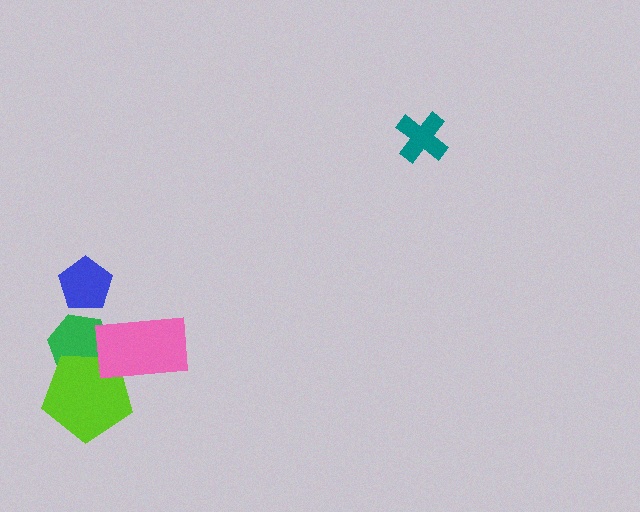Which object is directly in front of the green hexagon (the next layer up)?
The lime pentagon is directly in front of the green hexagon.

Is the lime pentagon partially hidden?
Yes, it is partially covered by another shape.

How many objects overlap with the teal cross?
0 objects overlap with the teal cross.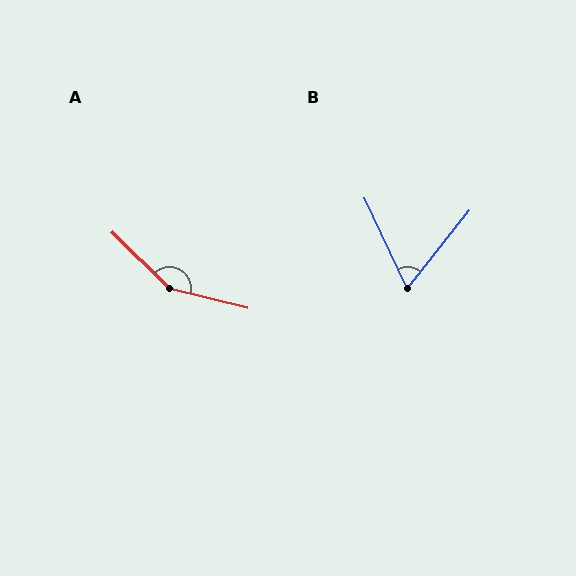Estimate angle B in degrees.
Approximately 64 degrees.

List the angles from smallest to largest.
B (64°), A (149°).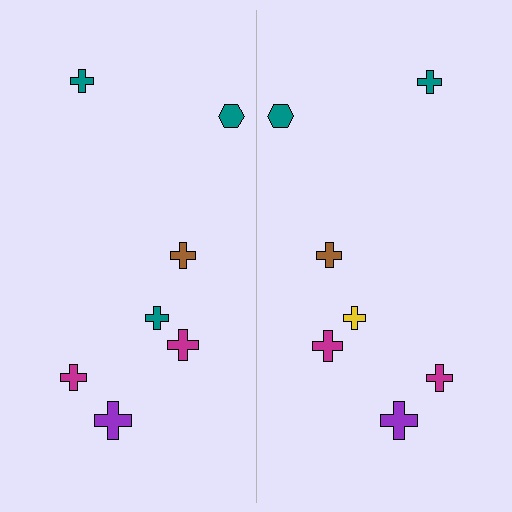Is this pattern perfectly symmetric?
No, the pattern is not perfectly symmetric. The yellow cross on the right side breaks the symmetry — its mirror counterpart is teal.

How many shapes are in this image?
There are 14 shapes in this image.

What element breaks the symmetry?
The yellow cross on the right side breaks the symmetry — its mirror counterpart is teal.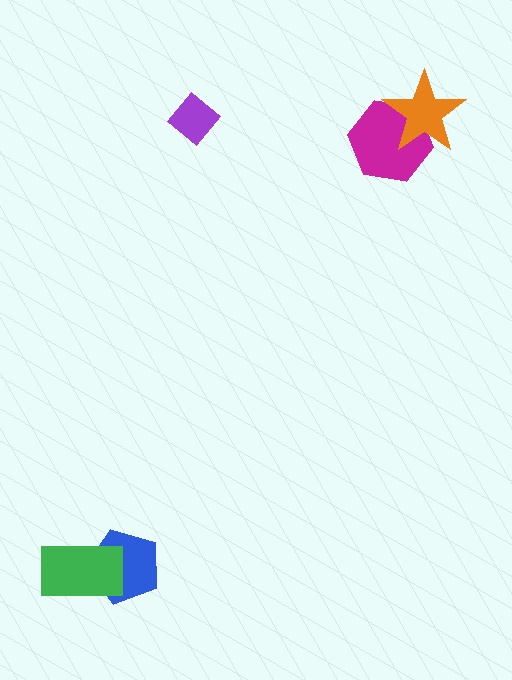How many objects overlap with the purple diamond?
0 objects overlap with the purple diamond.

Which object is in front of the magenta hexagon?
The orange star is in front of the magenta hexagon.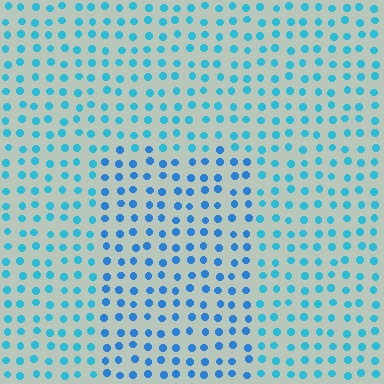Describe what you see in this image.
The image is filled with small cyan elements in a uniform arrangement. A rectangle-shaped region is visible where the elements are tinted to a slightly different hue, forming a subtle color boundary.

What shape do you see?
I see a rectangle.